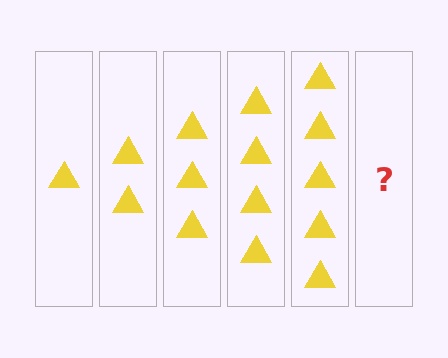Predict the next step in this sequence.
The next step is 6 triangles.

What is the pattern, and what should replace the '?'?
The pattern is that each step adds one more triangle. The '?' should be 6 triangles.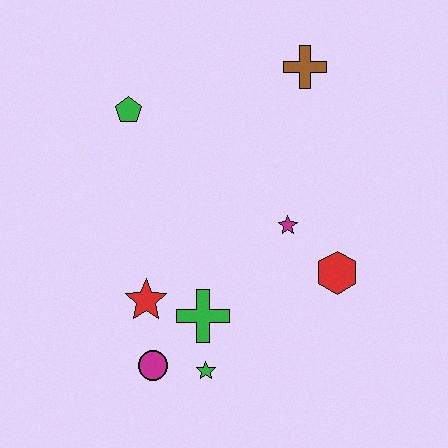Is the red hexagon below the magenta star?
Yes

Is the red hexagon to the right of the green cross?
Yes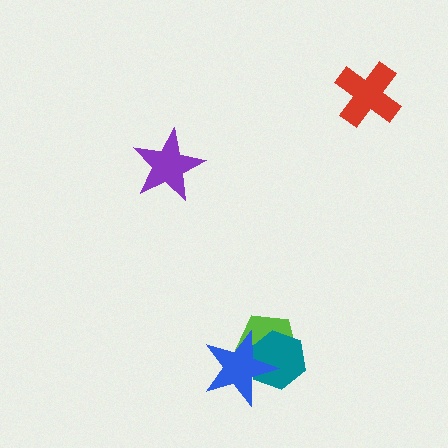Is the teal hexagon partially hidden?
Yes, it is partially covered by another shape.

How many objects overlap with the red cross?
0 objects overlap with the red cross.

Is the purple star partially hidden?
No, no other shape covers it.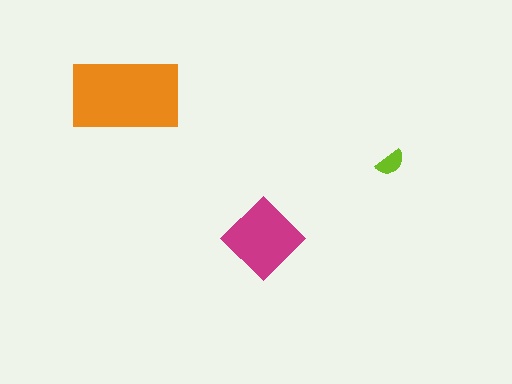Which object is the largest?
The orange rectangle.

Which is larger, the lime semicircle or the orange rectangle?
The orange rectangle.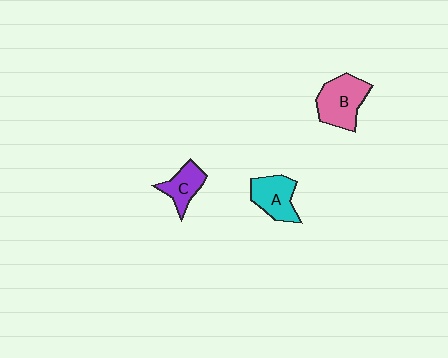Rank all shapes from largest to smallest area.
From largest to smallest: B (pink), A (cyan), C (purple).